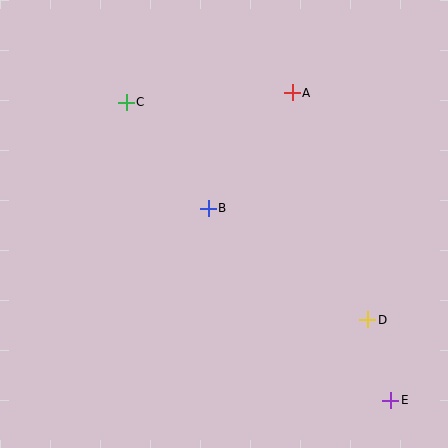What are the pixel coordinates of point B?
Point B is at (208, 208).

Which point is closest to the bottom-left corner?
Point B is closest to the bottom-left corner.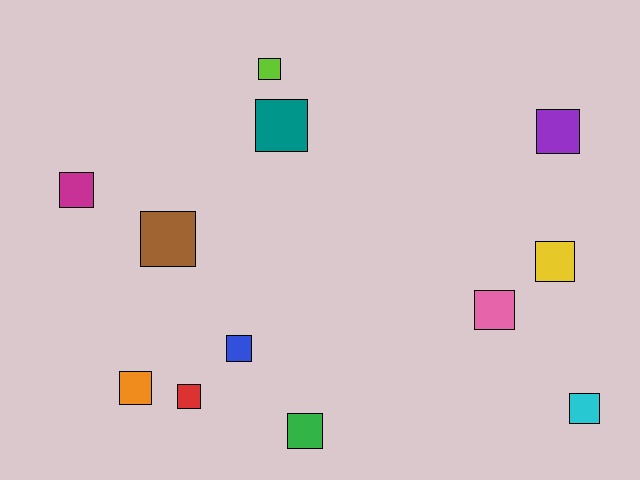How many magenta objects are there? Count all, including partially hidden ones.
There is 1 magenta object.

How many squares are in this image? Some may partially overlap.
There are 12 squares.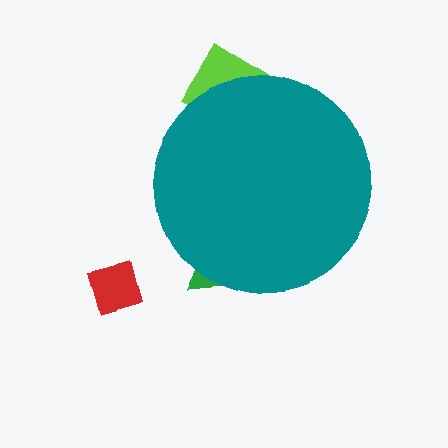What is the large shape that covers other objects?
A teal circle.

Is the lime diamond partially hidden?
Yes, the lime diamond is partially hidden behind the teal circle.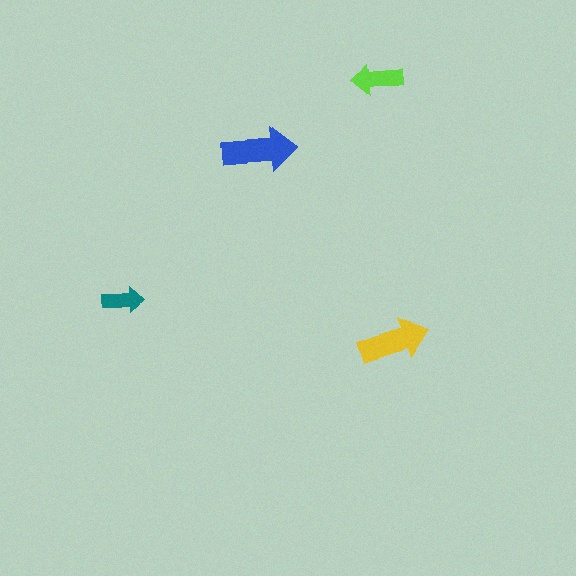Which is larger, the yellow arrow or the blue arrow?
The blue one.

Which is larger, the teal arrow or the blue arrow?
The blue one.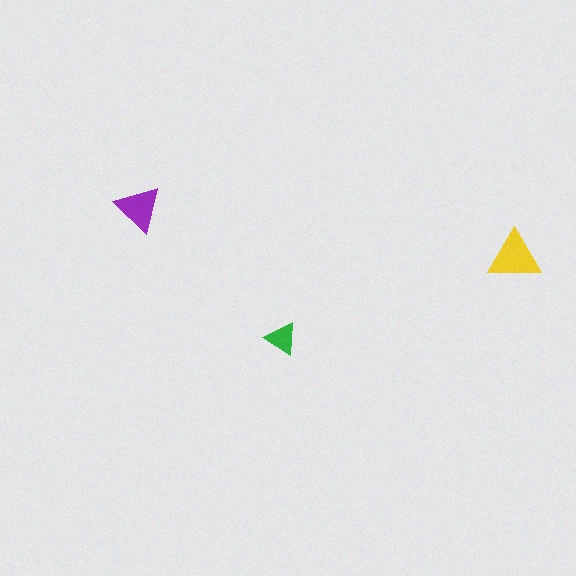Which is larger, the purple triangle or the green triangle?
The purple one.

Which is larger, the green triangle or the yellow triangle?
The yellow one.